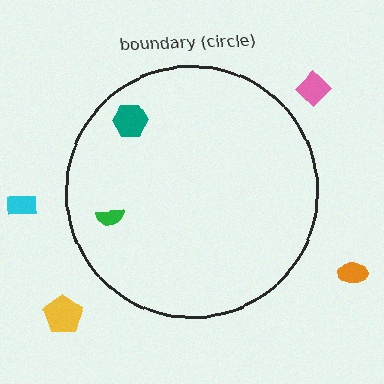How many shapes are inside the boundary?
2 inside, 4 outside.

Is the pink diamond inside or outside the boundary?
Outside.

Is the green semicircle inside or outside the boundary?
Inside.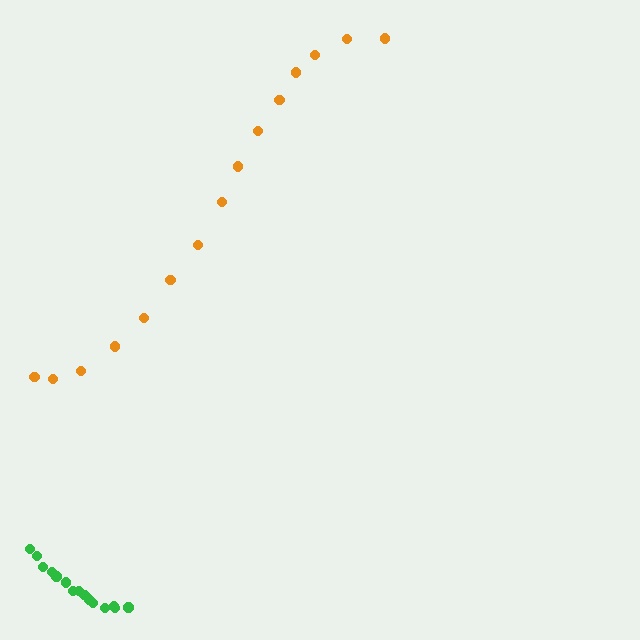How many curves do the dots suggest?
There are 2 distinct paths.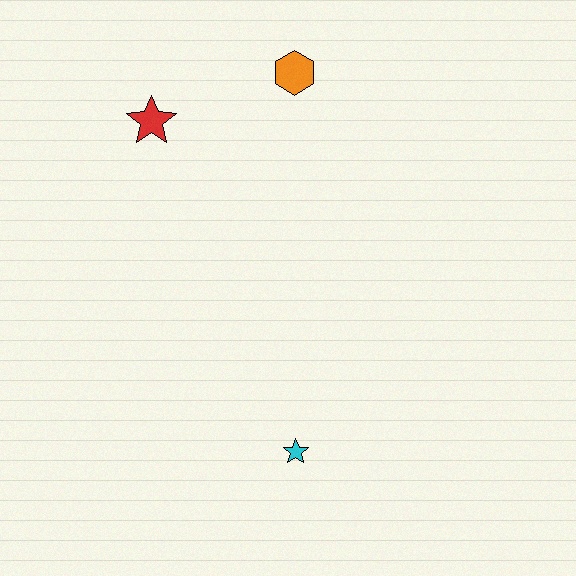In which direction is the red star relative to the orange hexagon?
The red star is to the left of the orange hexagon.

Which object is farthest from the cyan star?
The orange hexagon is farthest from the cyan star.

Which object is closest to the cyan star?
The red star is closest to the cyan star.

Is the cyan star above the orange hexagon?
No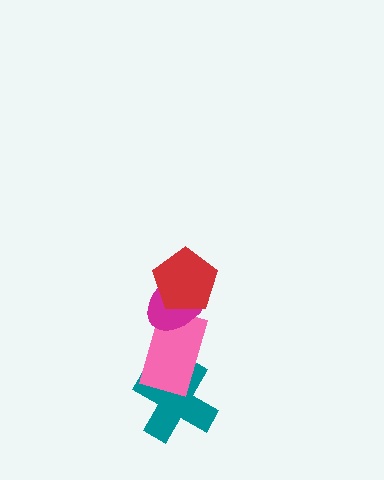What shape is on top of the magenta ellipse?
The red pentagon is on top of the magenta ellipse.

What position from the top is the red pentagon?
The red pentagon is 1st from the top.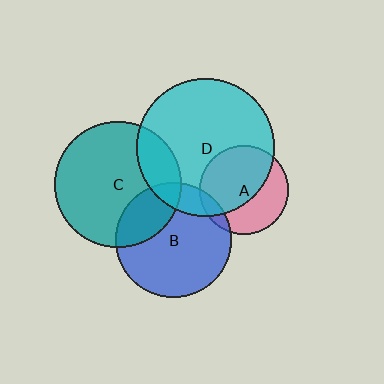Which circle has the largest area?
Circle D (cyan).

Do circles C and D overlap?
Yes.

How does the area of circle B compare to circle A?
Approximately 1.7 times.